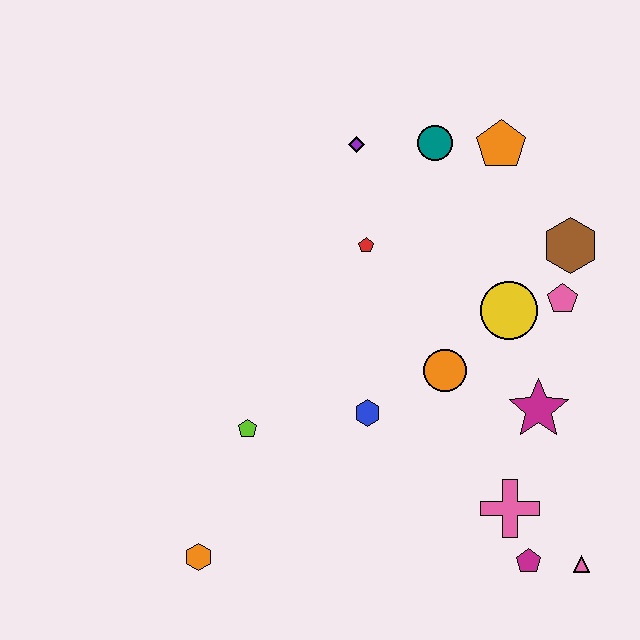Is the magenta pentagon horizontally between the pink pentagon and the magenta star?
No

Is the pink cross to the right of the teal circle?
Yes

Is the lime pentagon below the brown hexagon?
Yes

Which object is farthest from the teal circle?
The orange hexagon is farthest from the teal circle.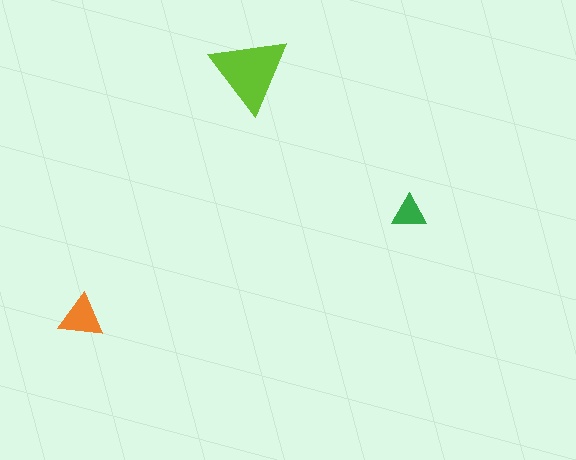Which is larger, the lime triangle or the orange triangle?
The lime one.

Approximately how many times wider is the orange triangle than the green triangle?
About 1.5 times wider.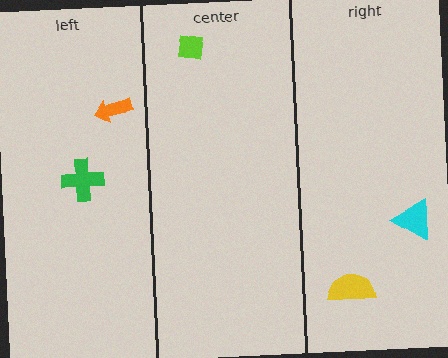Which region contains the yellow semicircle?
The right region.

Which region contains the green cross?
The left region.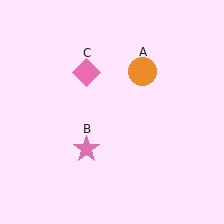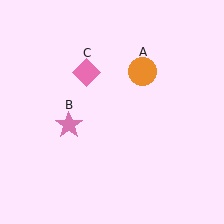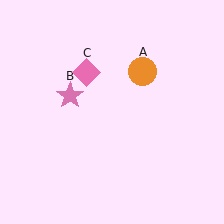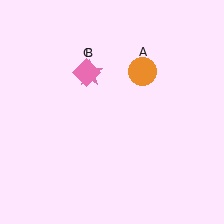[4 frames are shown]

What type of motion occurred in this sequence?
The pink star (object B) rotated clockwise around the center of the scene.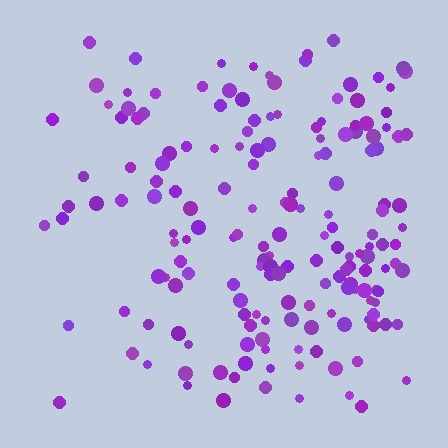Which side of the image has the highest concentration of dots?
The right.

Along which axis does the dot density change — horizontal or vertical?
Horizontal.